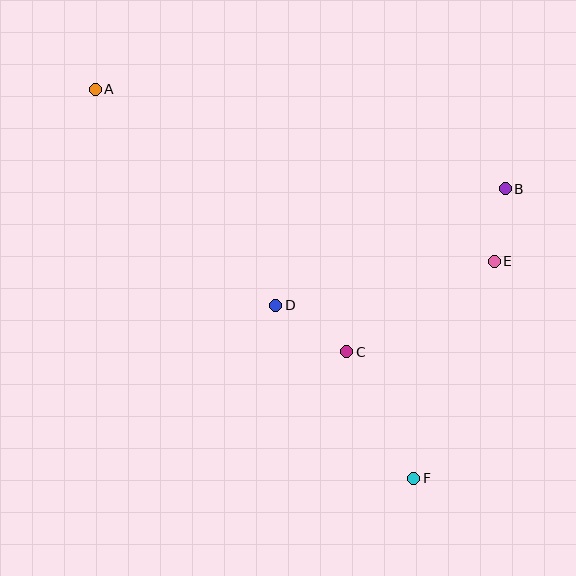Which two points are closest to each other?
Points B and E are closest to each other.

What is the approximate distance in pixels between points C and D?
The distance between C and D is approximately 85 pixels.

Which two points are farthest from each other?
Points A and F are farthest from each other.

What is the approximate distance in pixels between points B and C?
The distance between B and C is approximately 228 pixels.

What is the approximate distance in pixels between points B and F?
The distance between B and F is approximately 304 pixels.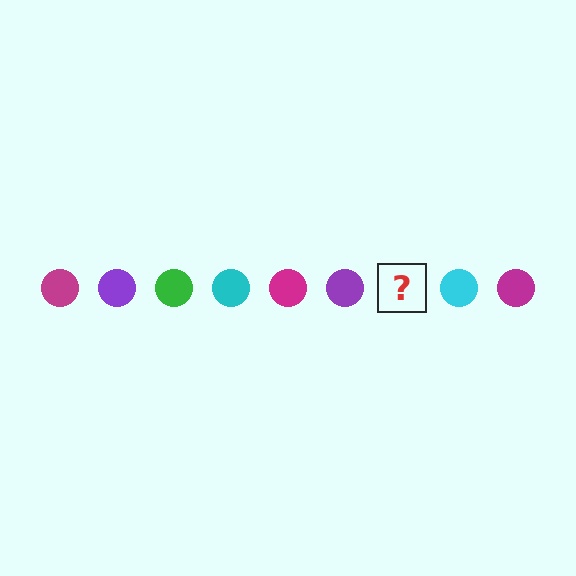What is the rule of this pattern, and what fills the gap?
The rule is that the pattern cycles through magenta, purple, green, cyan circles. The gap should be filled with a green circle.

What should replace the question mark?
The question mark should be replaced with a green circle.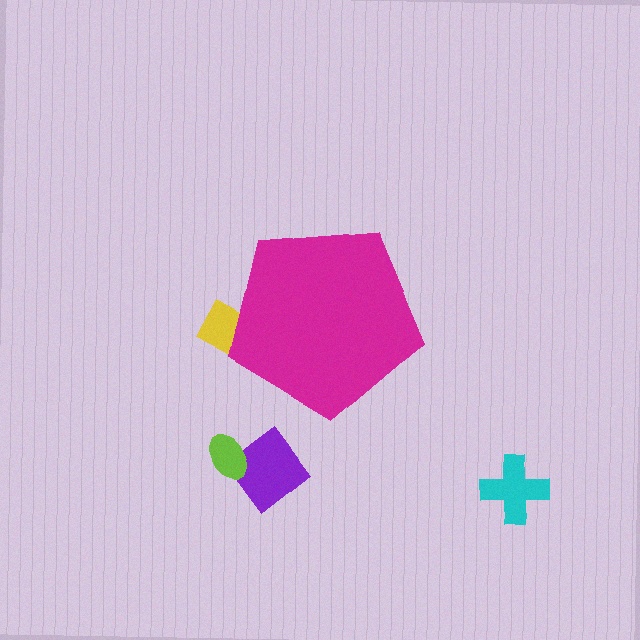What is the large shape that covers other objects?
A magenta pentagon.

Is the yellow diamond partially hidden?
Yes, the yellow diamond is partially hidden behind the magenta pentagon.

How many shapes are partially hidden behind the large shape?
1 shape is partially hidden.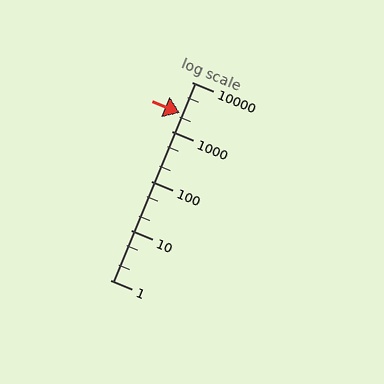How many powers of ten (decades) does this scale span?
The scale spans 4 decades, from 1 to 10000.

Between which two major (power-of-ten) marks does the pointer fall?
The pointer is between 1000 and 10000.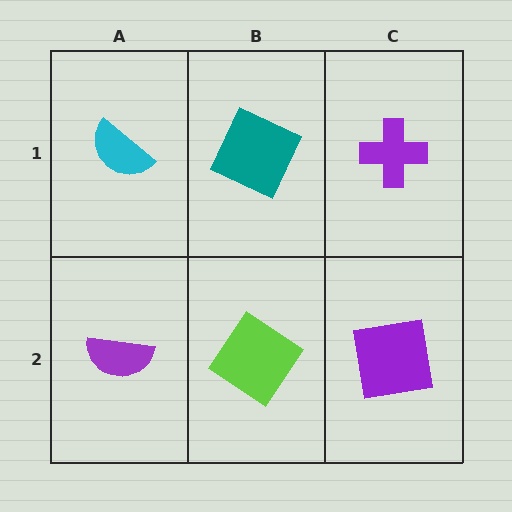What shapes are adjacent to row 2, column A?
A cyan semicircle (row 1, column A), a lime diamond (row 2, column B).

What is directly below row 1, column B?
A lime diamond.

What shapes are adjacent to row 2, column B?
A teal square (row 1, column B), a purple semicircle (row 2, column A), a purple square (row 2, column C).